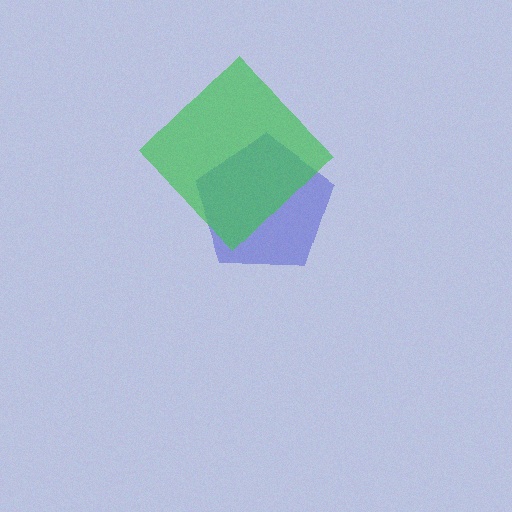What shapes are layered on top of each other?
The layered shapes are: a blue pentagon, a green diamond.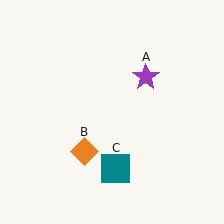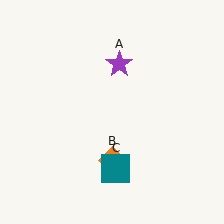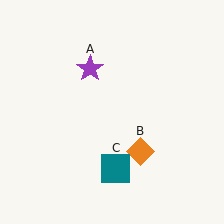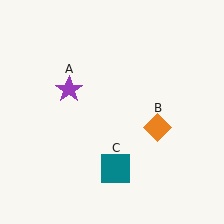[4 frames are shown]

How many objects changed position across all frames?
2 objects changed position: purple star (object A), orange diamond (object B).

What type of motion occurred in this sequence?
The purple star (object A), orange diamond (object B) rotated counterclockwise around the center of the scene.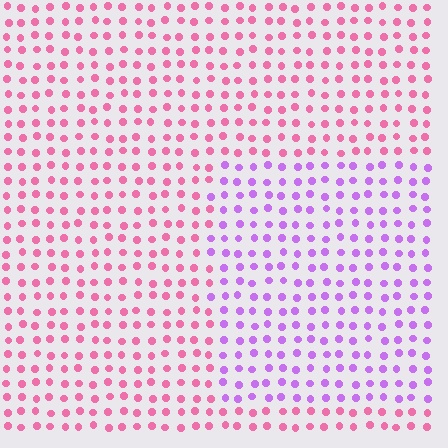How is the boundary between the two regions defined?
The boundary is defined purely by a slight shift in hue (about 51 degrees). Spacing, size, and orientation are identical on both sides.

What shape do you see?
I see a rectangle.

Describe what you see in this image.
The image is filled with small pink elements in a uniform arrangement. A rectangle-shaped region is visible where the elements are tinted to a slightly different hue, forming a subtle color boundary.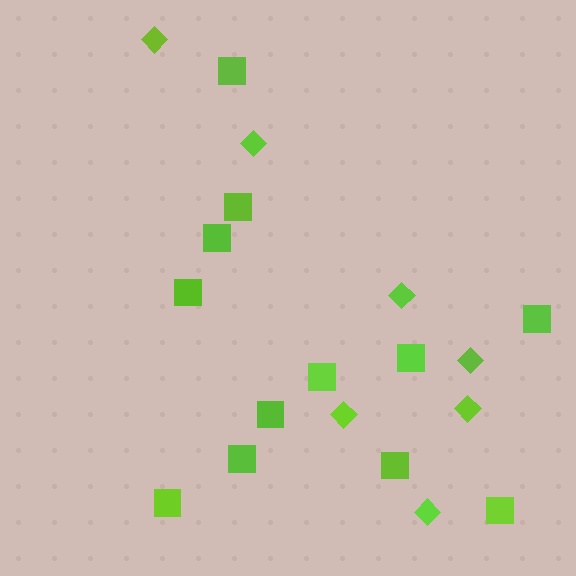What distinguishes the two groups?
There are 2 groups: one group of squares (12) and one group of diamonds (7).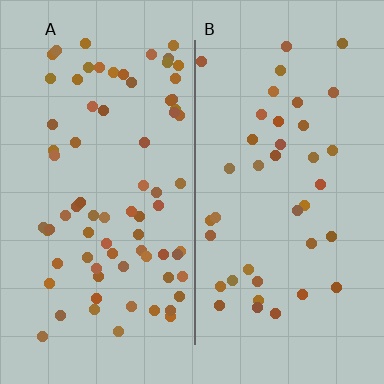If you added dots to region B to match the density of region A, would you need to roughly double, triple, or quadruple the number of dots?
Approximately double.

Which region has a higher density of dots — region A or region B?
A (the left).